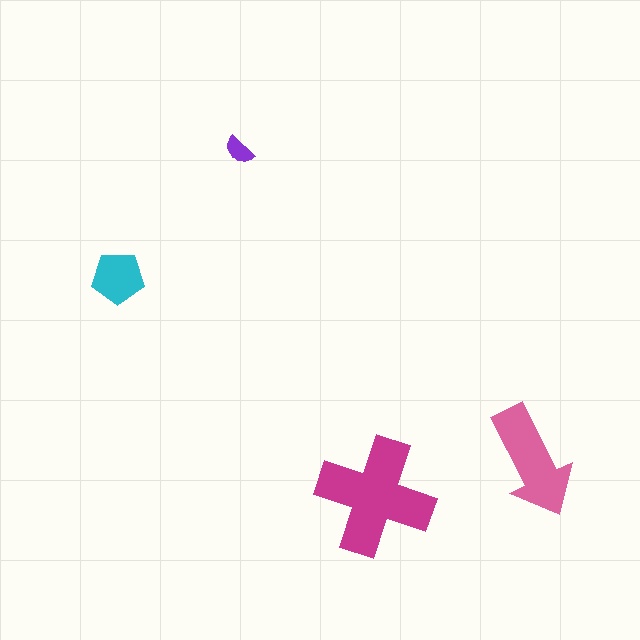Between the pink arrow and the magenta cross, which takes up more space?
The magenta cross.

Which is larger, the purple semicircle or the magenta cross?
The magenta cross.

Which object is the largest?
The magenta cross.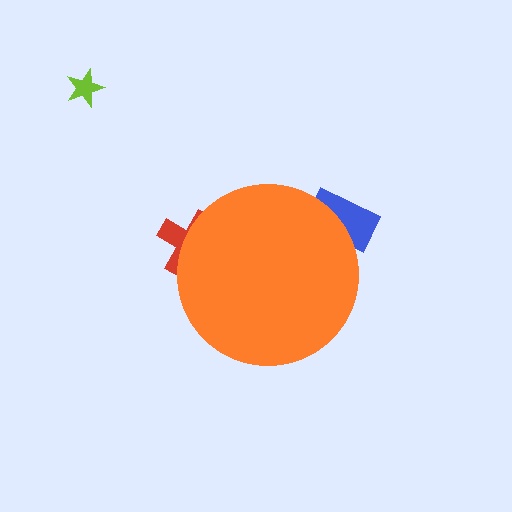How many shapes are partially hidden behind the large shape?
2 shapes are partially hidden.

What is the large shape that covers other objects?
An orange circle.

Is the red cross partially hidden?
Yes, the red cross is partially hidden behind the orange circle.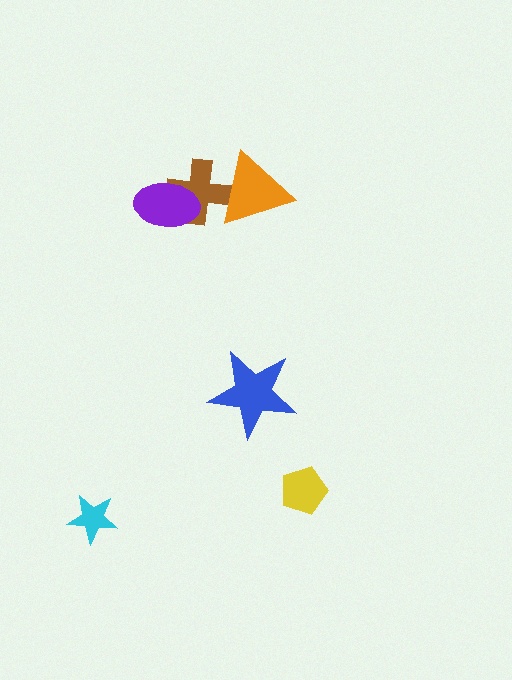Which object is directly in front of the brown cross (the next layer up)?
The purple ellipse is directly in front of the brown cross.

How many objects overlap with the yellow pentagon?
0 objects overlap with the yellow pentagon.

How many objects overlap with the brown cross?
2 objects overlap with the brown cross.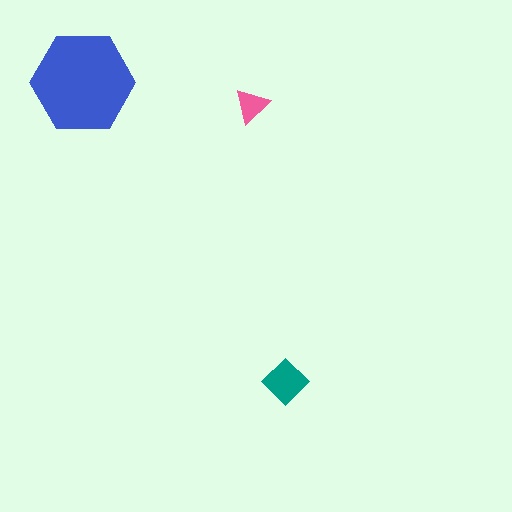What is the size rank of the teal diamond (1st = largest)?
2nd.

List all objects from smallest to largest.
The pink triangle, the teal diamond, the blue hexagon.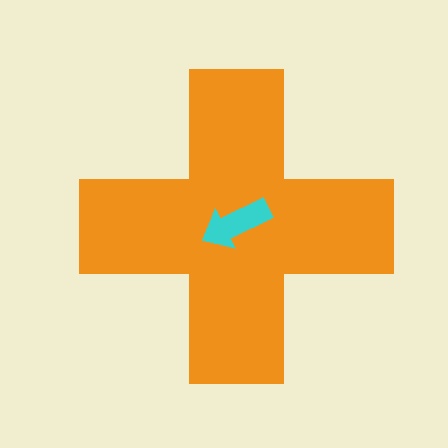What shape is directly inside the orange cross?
The cyan arrow.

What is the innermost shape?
The cyan arrow.